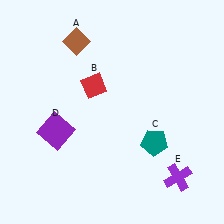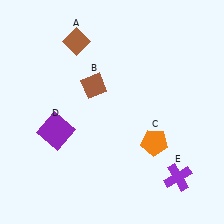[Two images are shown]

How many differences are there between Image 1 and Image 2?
There are 2 differences between the two images.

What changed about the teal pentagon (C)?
In Image 1, C is teal. In Image 2, it changed to orange.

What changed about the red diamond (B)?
In Image 1, B is red. In Image 2, it changed to brown.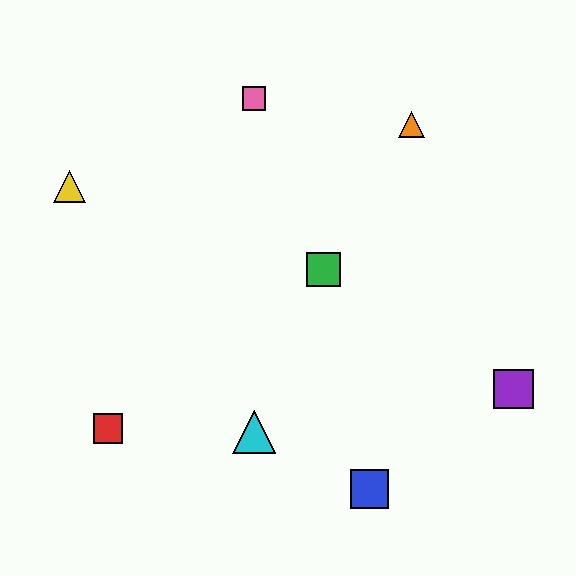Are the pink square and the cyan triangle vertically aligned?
Yes, both are at x≈254.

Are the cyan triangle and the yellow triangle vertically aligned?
No, the cyan triangle is at x≈254 and the yellow triangle is at x≈69.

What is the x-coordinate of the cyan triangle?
The cyan triangle is at x≈254.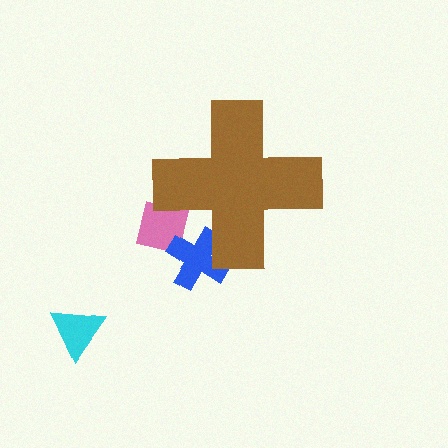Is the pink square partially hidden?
Yes, the pink square is partially hidden behind the brown cross.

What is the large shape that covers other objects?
A brown cross.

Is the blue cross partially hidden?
Yes, the blue cross is partially hidden behind the brown cross.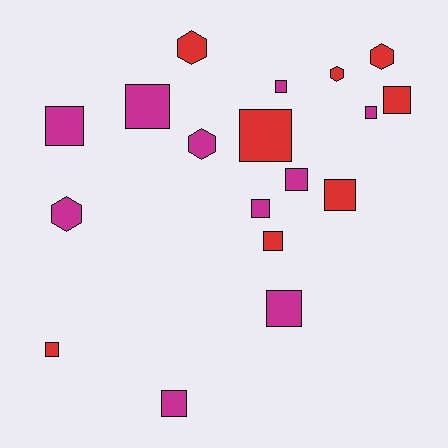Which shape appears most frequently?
Square, with 13 objects.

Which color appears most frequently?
Magenta, with 10 objects.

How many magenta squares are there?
There are 8 magenta squares.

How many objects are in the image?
There are 18 objects.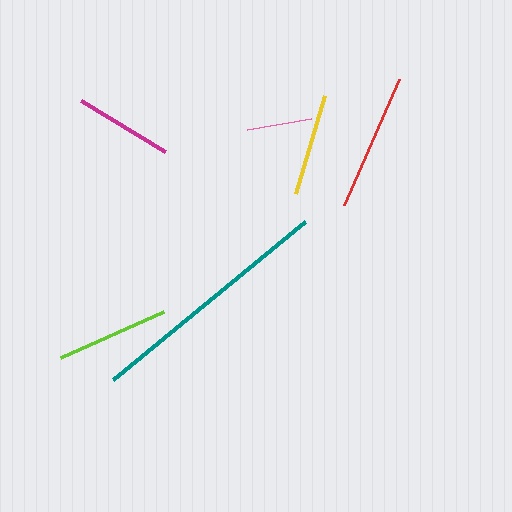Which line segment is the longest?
The teal line is the longest at approximately 249 pixels.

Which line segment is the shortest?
The pink line is the shortest at approximately 64 pixels.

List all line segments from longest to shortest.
From longest to shortest: teal, red, lime, yellow, magenta, pink.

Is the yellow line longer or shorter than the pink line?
The yellow line is longer than the pink line.